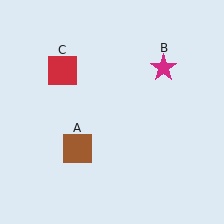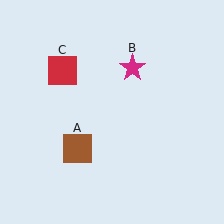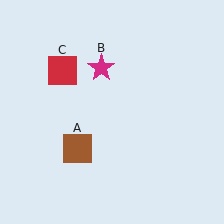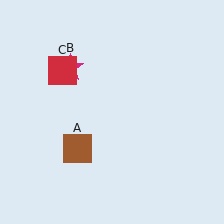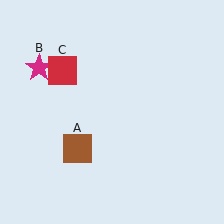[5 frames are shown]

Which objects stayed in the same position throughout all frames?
Brown square (object A) and red square (object C) remained stationary.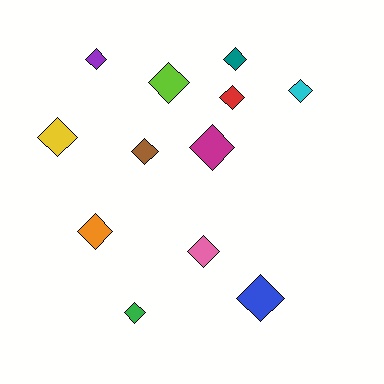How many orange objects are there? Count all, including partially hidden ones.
There is 1 orange object.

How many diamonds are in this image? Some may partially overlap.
There are 12 diamonds.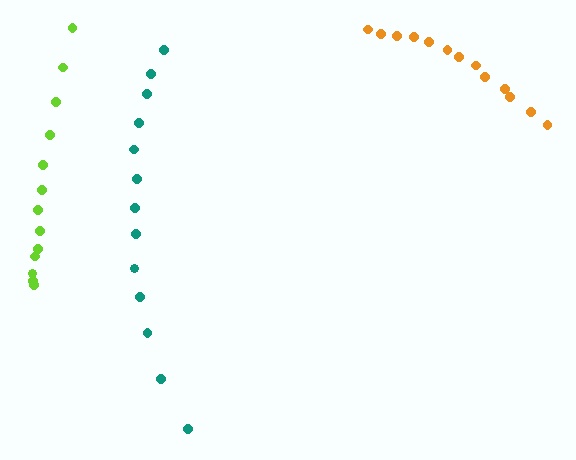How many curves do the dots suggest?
There are 3 distinct paths.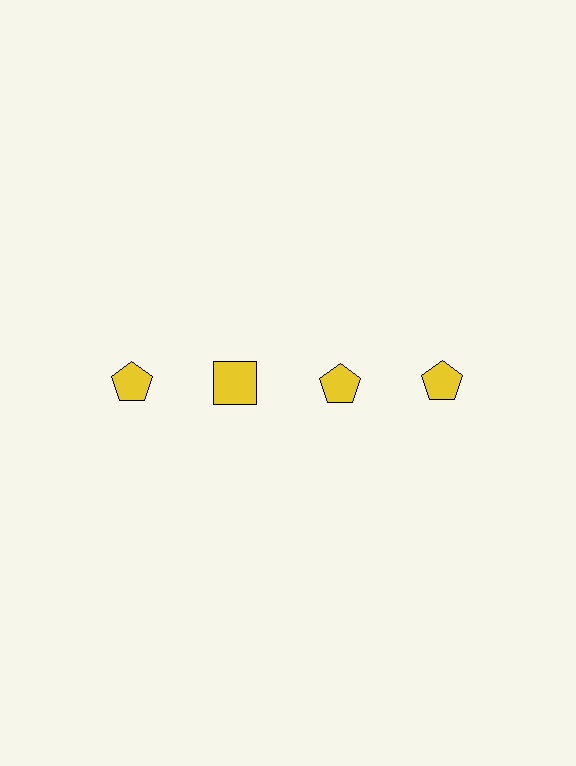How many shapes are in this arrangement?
There are 4 shapes arranged in a grid pattern.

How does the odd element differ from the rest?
It has a different shape: square instead of pentagon.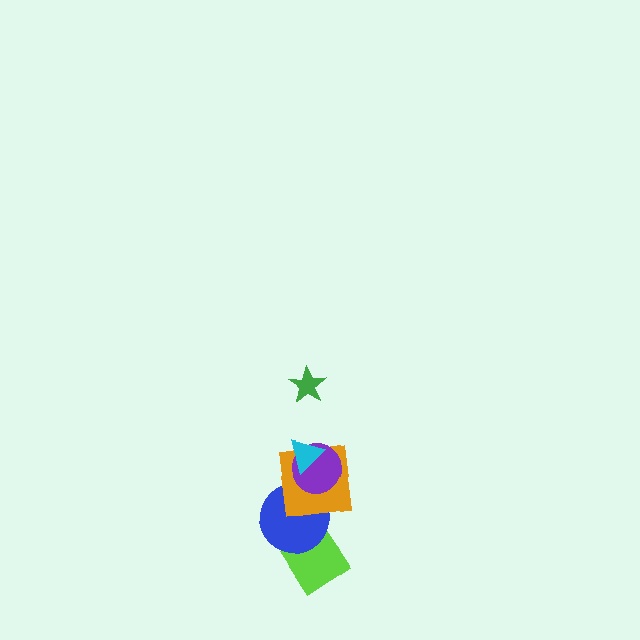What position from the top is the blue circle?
The blue circle is 5th from the top.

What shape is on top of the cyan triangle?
The green star is on top of the cyan triangle.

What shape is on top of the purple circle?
The cyan triangle is on top of the purple circle.